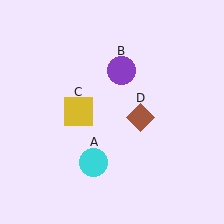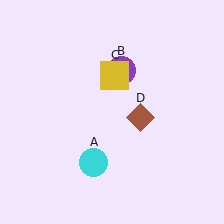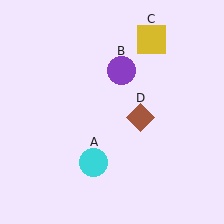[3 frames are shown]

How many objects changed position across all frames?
1 object changed position: yellow square (object C).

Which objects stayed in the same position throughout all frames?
Cyan circle (object A) and purple circle (object B) and brown diamond (object D) remained stationary.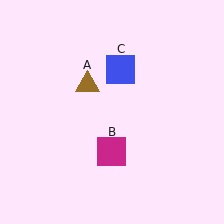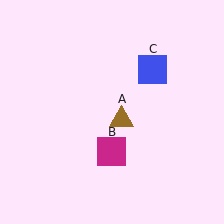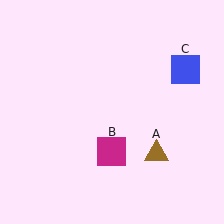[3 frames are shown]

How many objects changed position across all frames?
2 objects changed position: brown triangle (object A), blue square (object C).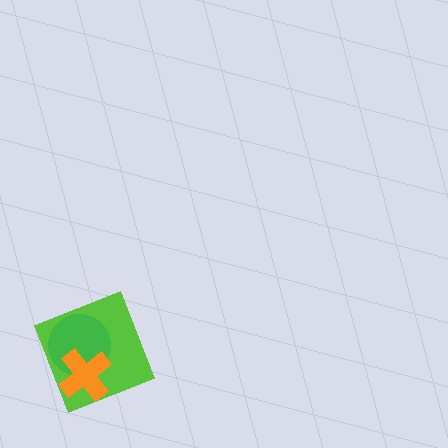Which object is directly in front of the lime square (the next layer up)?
The green circle is directly in front of the lime square.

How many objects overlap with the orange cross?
2 objects overlap with the orange cross.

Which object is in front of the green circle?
The orange cross is in front of the green circle.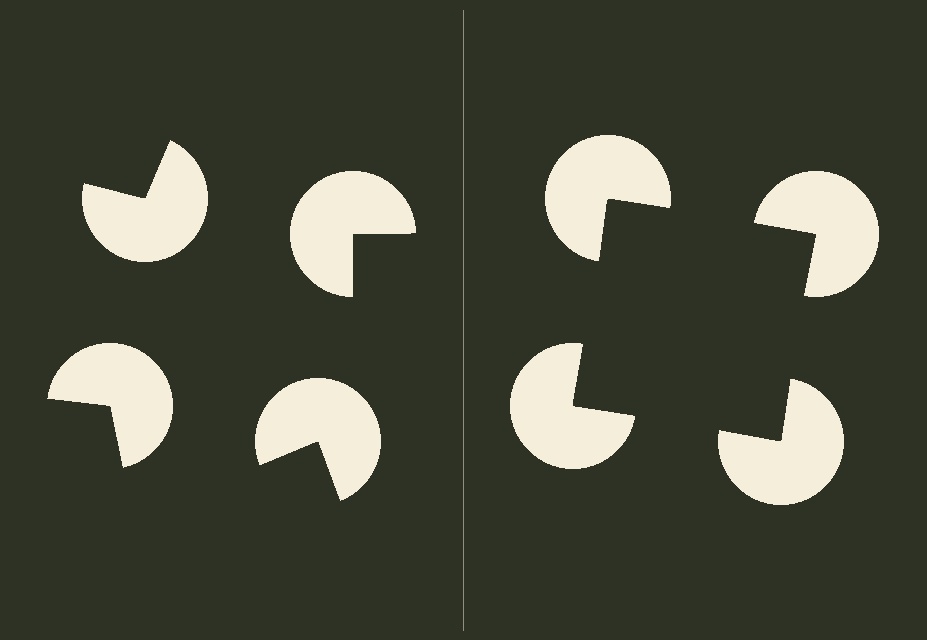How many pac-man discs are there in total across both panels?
8 — 4 on each side.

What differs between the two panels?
The pac-man discs are positioned identically on both sides; only the wedge orientations differ. On the right they align to a square; on the left they are misaligned.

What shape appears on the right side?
An illusory square.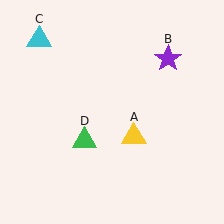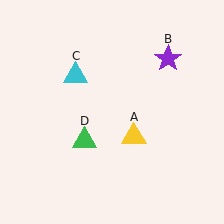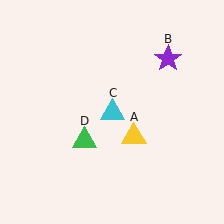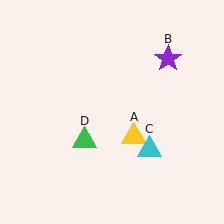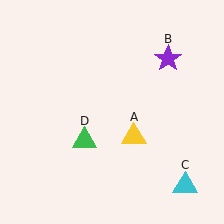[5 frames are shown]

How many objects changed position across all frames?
1 object changed position: cyan triangle (object C).